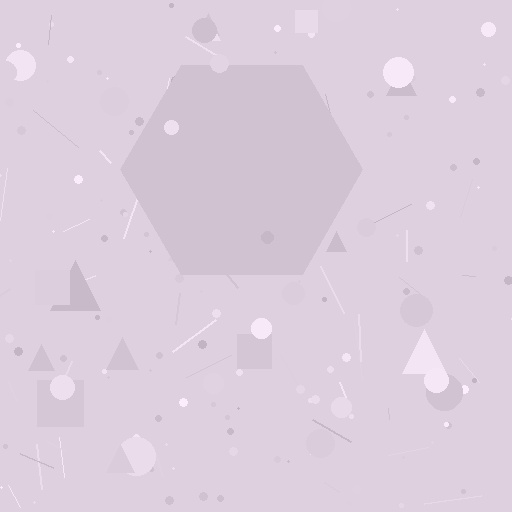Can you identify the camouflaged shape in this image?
The camouflaged shape is a hexagon.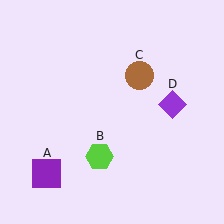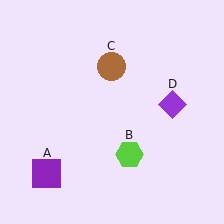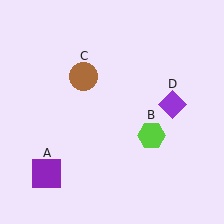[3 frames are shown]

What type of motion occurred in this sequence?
The lime hexagon (object B), brown circle (object C) rotated counterclockwise around the center of the scene.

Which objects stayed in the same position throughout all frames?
Purple square (object A) and purple diamond (object D) remained stationary.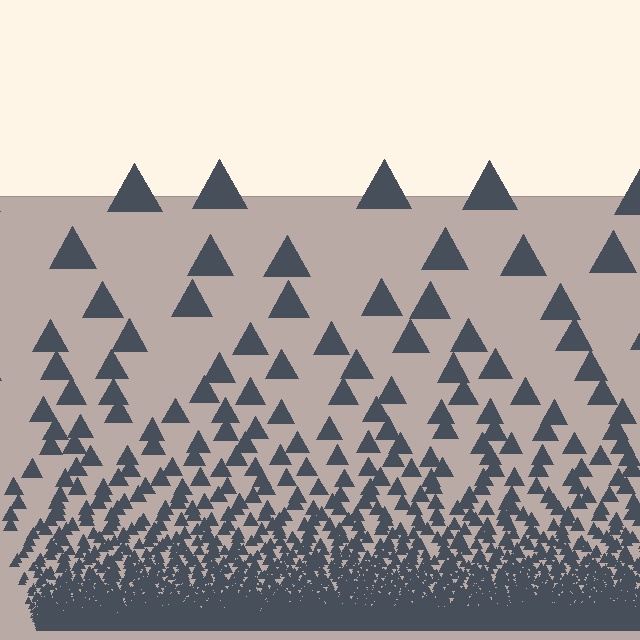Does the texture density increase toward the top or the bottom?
Density increases toward the bottom.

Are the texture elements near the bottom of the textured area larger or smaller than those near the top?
Smaller. The gradient is inverted — elements near the bottom are smaller and denser.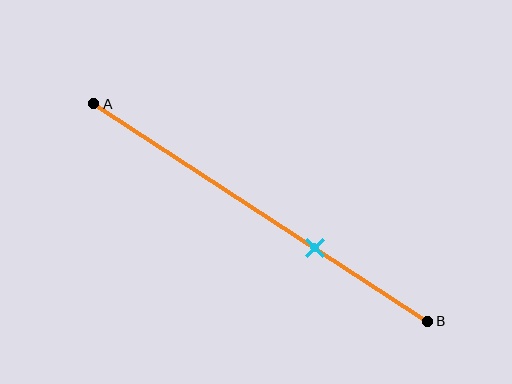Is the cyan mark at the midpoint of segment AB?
No, the mark is at about 65% from A, not at the 50% midpoint.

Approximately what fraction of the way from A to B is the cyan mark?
The cyan mark is approximately 65% of the way from A to B.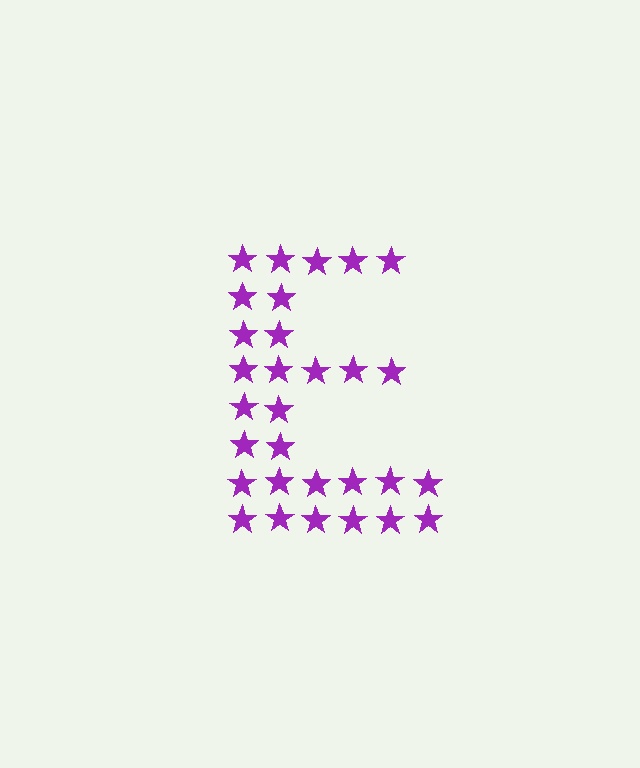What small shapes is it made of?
It is made of small stars.